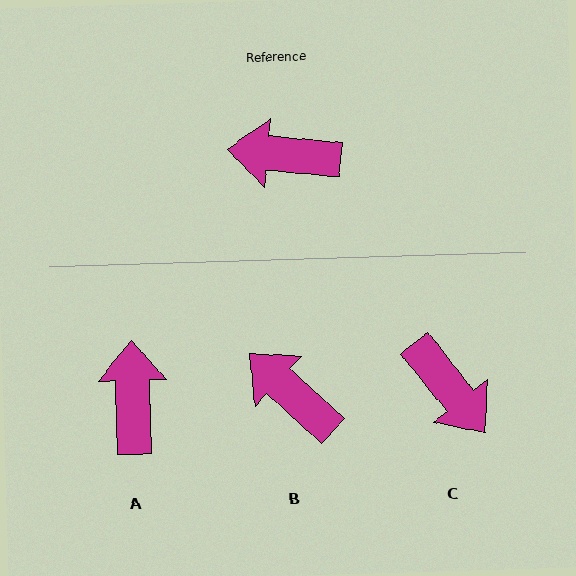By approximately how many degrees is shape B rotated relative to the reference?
Approximately 38 degrees clockwise.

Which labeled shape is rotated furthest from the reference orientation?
C, about 134 degrees away.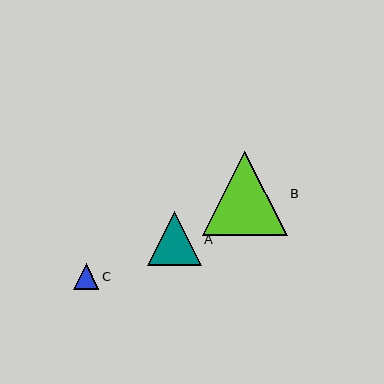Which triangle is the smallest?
Triangle C is the smallest with a size of approximately 25 pixels.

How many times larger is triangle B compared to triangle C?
Triangle B is approximately 3.4 times the size of triangle C.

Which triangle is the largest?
Triangle B is the largest with a size of approximately 85 pixels.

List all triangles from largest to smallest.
From largest to smallest: B, A, C.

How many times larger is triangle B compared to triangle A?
Triangle B is approximately 1.6 times the size of triangle A.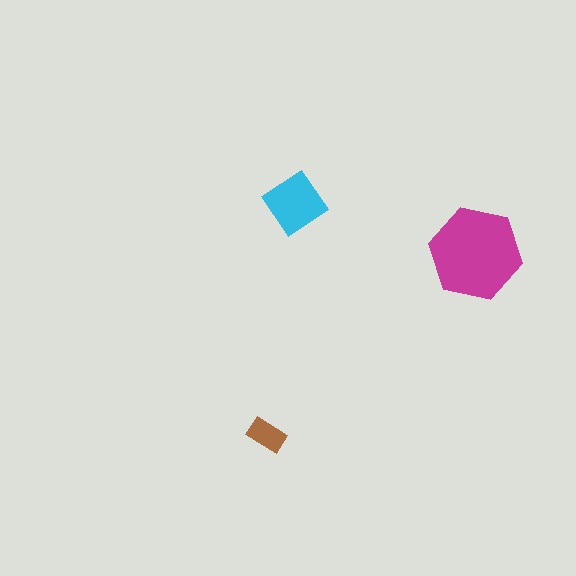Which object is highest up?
The cyan diamond is topmost.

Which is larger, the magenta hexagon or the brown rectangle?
The magenta hexagon.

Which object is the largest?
The magenta hexagon.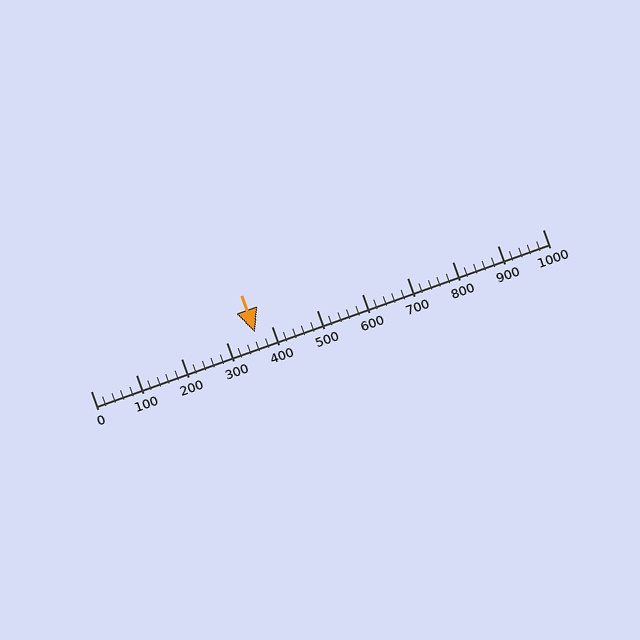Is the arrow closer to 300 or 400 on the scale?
The arrow is closer to 400.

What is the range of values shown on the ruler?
The ruler shows values from 0 to 1000.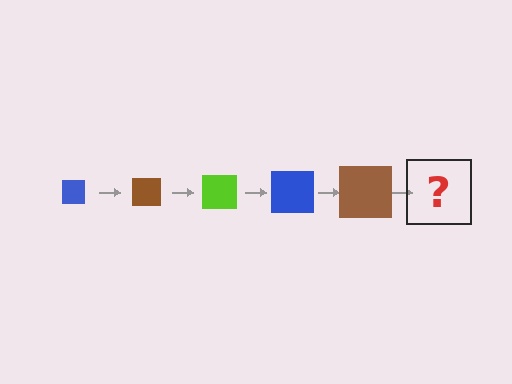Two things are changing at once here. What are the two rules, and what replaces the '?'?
The two rules are that the square grows larger each step and the color cycles through blue, brown, and lime. The '?' should be a lime square, larger than the previous one.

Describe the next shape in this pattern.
It should be a lime square, larger than the previous one.